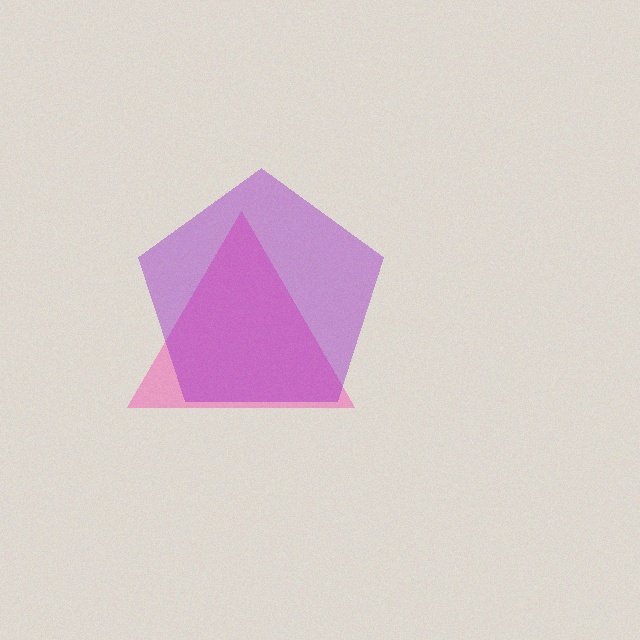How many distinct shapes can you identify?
There are 2 distinct shapes: a pink triangle, a purple pentagon.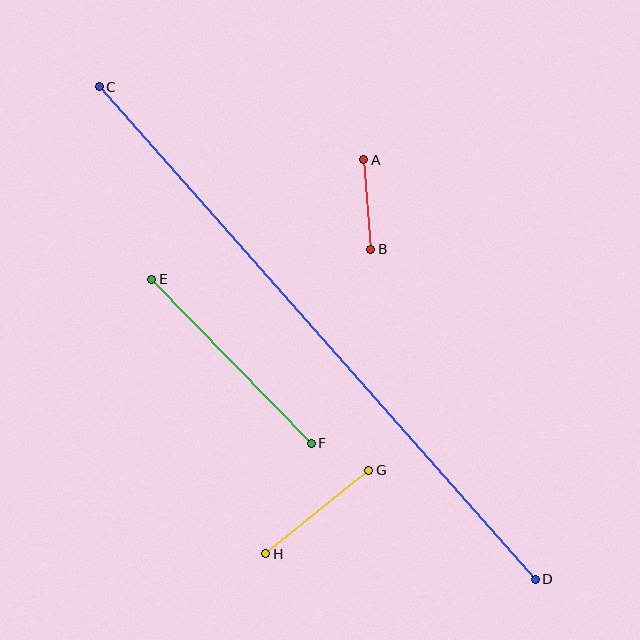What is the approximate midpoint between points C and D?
The midpoint is at approximately (317, 333) pixels.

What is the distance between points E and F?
The distance is approximately 229 pixels.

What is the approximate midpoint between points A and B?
The midpoint is at approximately (367, 204) pixels.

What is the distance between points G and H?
The distance is approximately 133 pixels.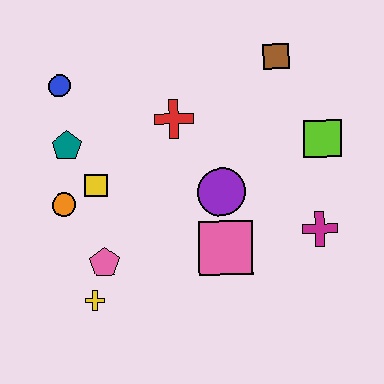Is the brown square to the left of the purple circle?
No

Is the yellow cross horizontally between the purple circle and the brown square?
No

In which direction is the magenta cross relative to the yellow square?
The magenta cross is to the right of the yellow square.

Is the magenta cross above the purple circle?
No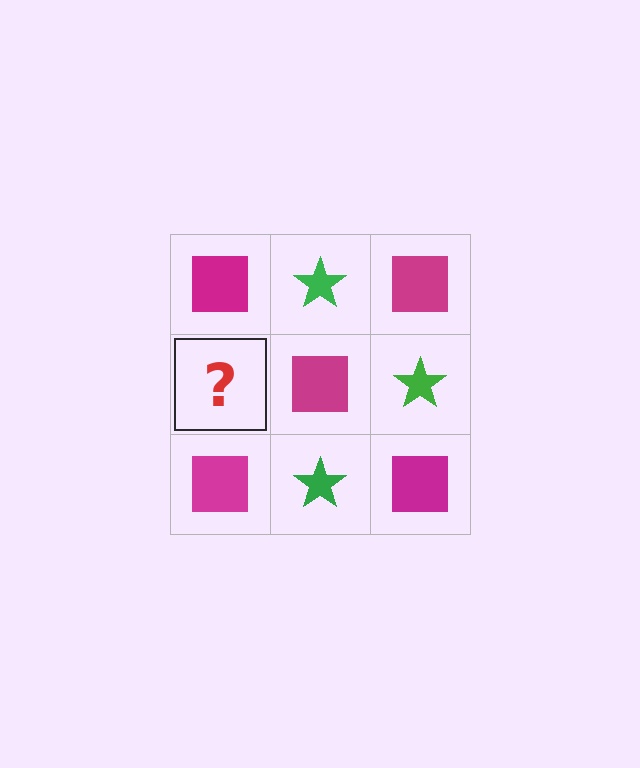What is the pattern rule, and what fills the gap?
The rule is that it alternates magenta square and green star in a checkerboard pattern. The gap should be filled with a green star.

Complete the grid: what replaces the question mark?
The question mark should be replaced with a green star.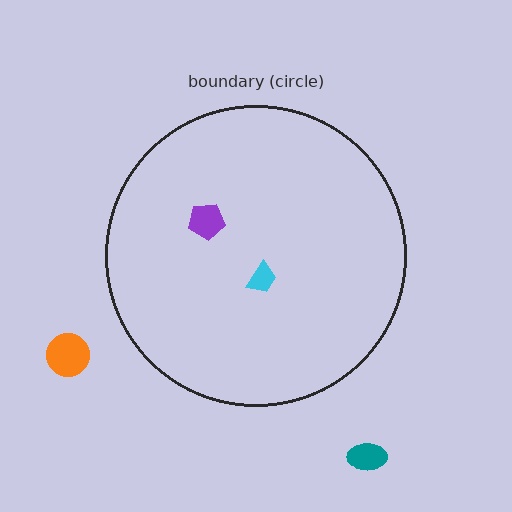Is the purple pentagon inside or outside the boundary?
Inside.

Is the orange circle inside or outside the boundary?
Outside.